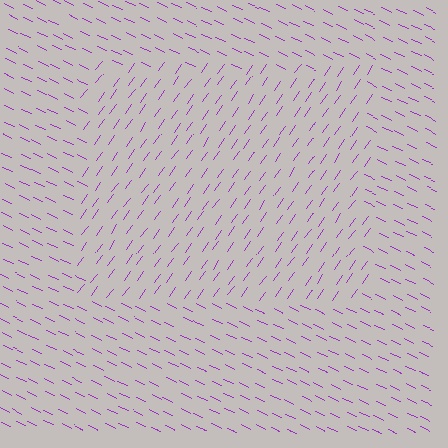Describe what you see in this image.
The image is filled with small purple line segments. A rectangle region in the image has lines oriented differently from the surrounding lines, creating a visible texture boundary.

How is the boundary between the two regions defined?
The boundary is defined purely by a change in line orientation (approximately 80 degrees difference). All lines are the same color and thickness.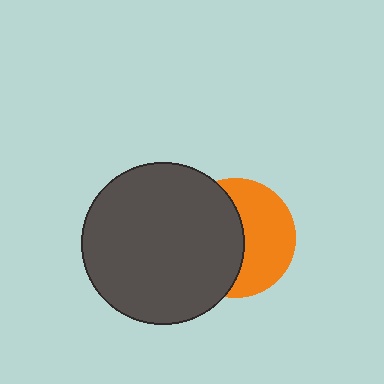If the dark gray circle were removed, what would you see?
You would see the complete orange circle.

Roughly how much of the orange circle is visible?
About half of it is visible (roughly 49%).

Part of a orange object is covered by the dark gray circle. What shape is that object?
It is a circle.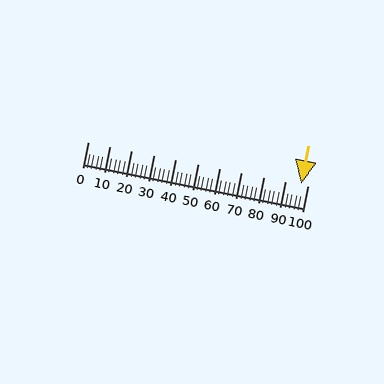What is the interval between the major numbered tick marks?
The major tick marks are spaced 10 units apart.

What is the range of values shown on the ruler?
The ruler shows values from 0 to 100.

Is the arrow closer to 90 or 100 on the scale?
The arrow is closer to 100.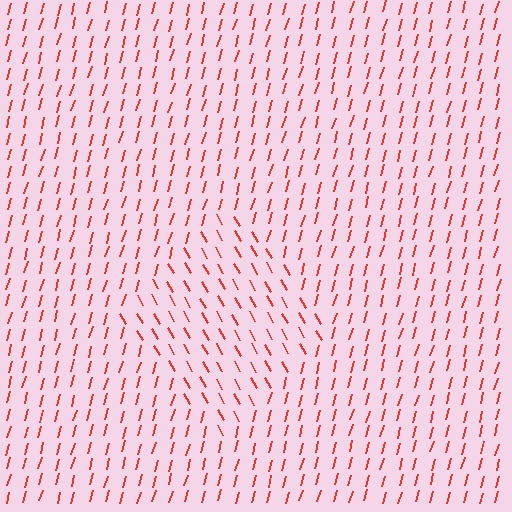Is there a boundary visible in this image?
Yes, there is a texture boundary formed by a change in line orientation.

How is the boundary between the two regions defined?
The boundary is defined purely by a change in line orientation (approximately 45 degrees difference). All lines are the same color and thickness.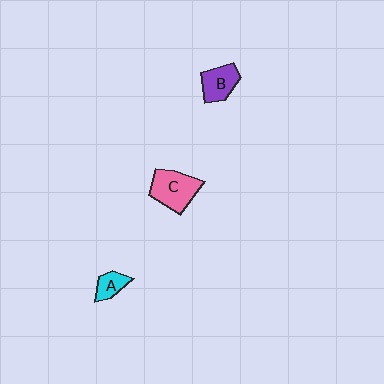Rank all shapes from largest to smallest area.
From largest to smallest: C (pink), B (purple), A (cyan).